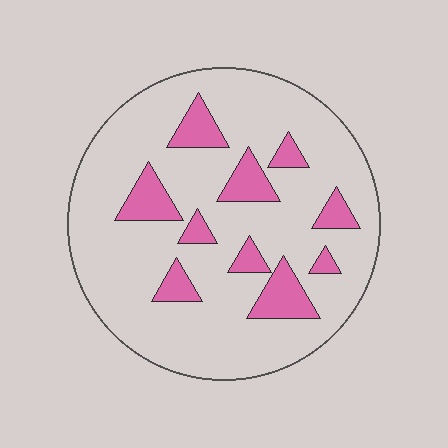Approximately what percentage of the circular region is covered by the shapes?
Approximately 15%.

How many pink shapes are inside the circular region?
10.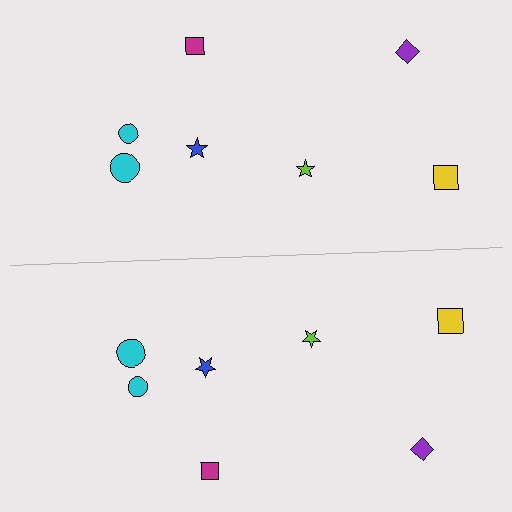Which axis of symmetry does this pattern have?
The pattern has a horizontal axis of symmetry running through the center of the image.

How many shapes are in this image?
There are 14 shapes in this image.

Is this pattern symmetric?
Yes, this pattern has bilateral (reflection) symmetry.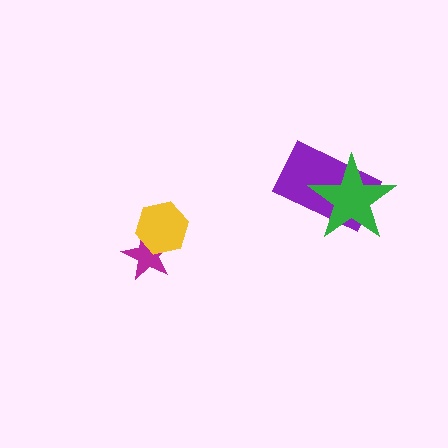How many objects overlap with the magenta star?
1 object overlaps with the magenta star.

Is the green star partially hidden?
No, no other shape covers it.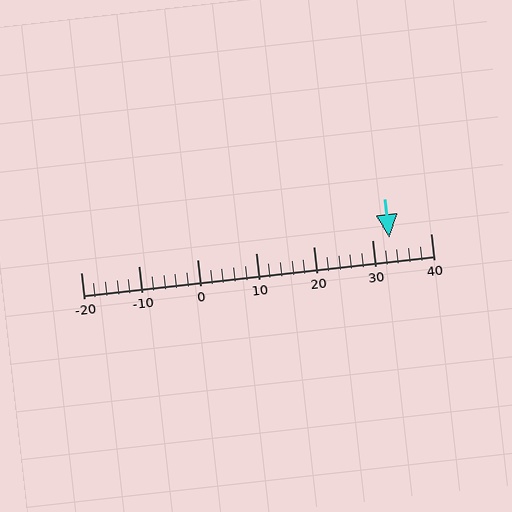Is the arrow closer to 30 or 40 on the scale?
The arrow is closer to 30.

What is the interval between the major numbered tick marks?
The major tick marks are spaced 10 units apart.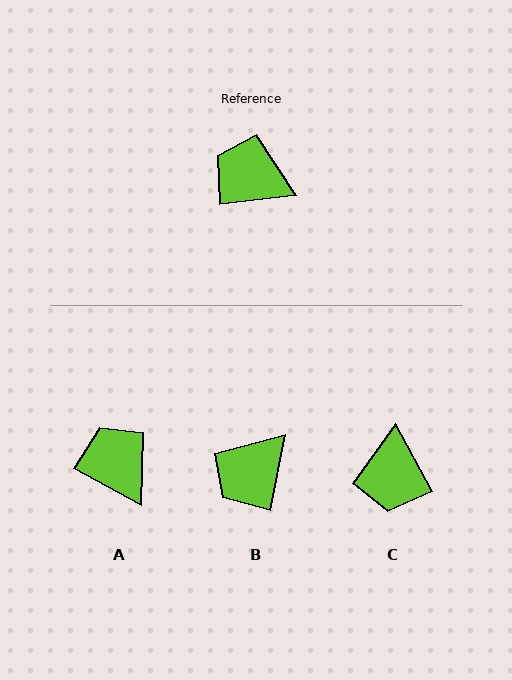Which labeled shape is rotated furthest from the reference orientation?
C, about 112 degrees away.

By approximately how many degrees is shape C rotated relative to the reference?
Approximately 112 degrees counter-clockwise.